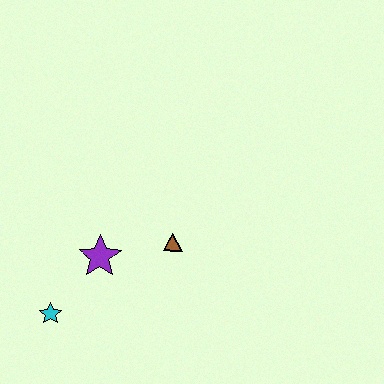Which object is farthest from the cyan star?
The brown triangle is farthest from the cyan star.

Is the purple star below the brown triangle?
Yes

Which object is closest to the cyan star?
The purple star is closest to the cyan star.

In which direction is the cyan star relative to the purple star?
The cyan star is below the purple star.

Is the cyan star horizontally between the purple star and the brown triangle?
No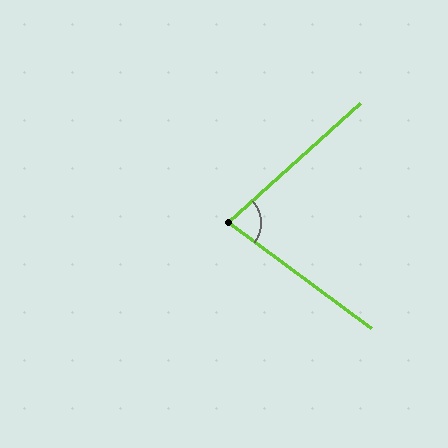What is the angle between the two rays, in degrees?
Approximately 78 degrees.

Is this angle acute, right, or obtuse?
It is acute.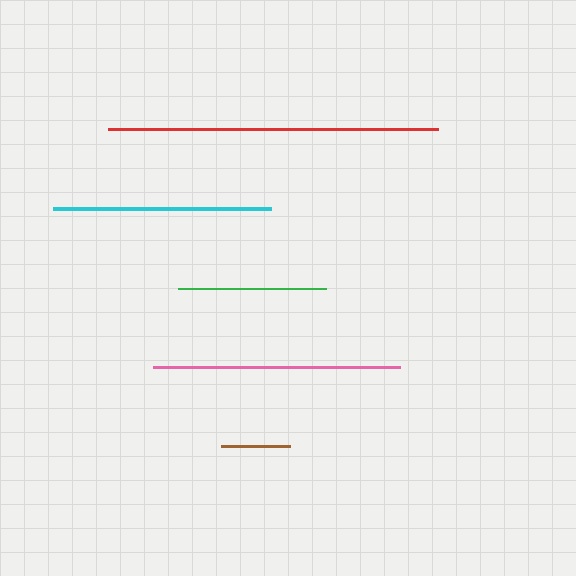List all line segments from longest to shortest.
From longest to shortest: red, pink, cyan, green, brown.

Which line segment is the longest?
The red line is the longest at approximately 330 pixels.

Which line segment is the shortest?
The brown line is the shortest at approximately 68 pixels.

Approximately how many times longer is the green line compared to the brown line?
The green line is approximately 2.2 times the length of the brown line.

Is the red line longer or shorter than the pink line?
The red line is longer than the pink line.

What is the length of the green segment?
The green segment is approximately 149 pixels long.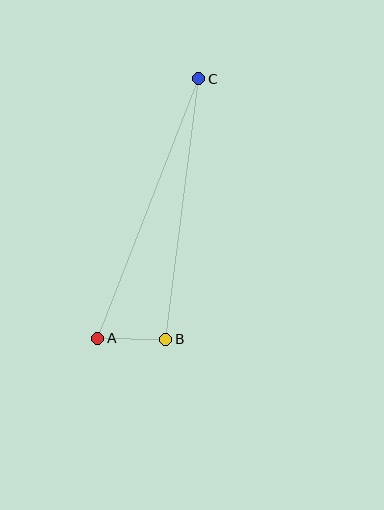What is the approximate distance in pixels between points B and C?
The distance between B and C is approximately 262 pixels.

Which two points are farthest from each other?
Points A and C are farthest from each other.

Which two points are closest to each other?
Points A and B are closest to each other.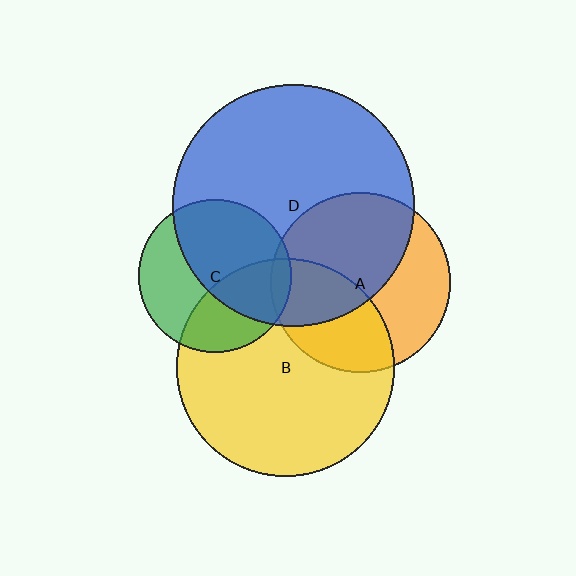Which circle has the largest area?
Circle D (blue).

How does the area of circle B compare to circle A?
Approximately 1.5 times.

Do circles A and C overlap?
Yes.